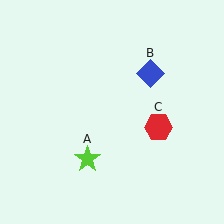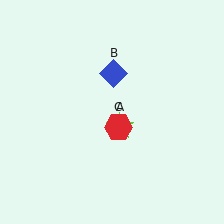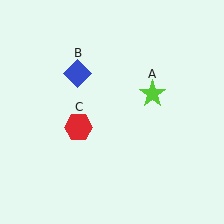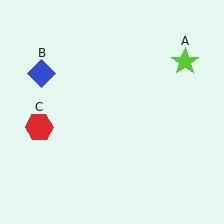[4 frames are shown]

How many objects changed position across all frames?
3 objects changed position: lime star (object A), blue diamond (object B), red hexagon (object C).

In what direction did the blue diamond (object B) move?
The blue diamond (object B) moved left.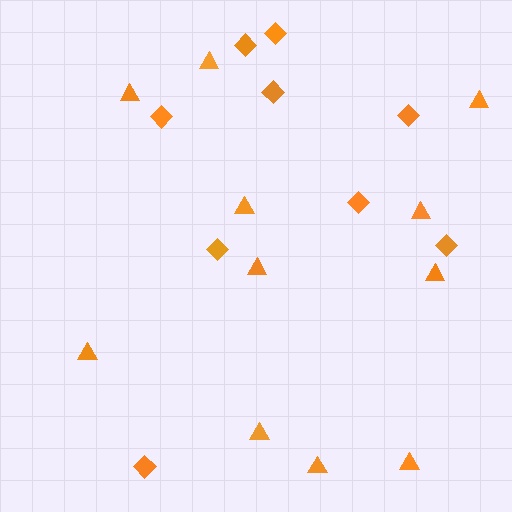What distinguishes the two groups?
There are 2 groups: one group of diamonds (9) and one group of triangles (11).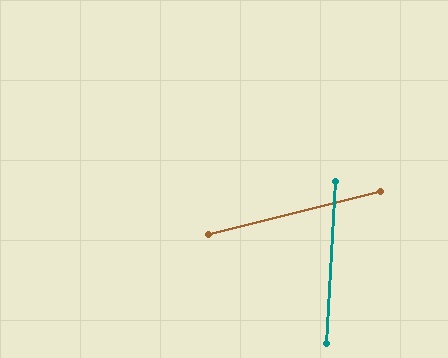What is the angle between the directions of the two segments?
Approximately 73 degrees.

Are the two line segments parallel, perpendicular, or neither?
Neither parallel nor perpendicular — they differ by about 73°.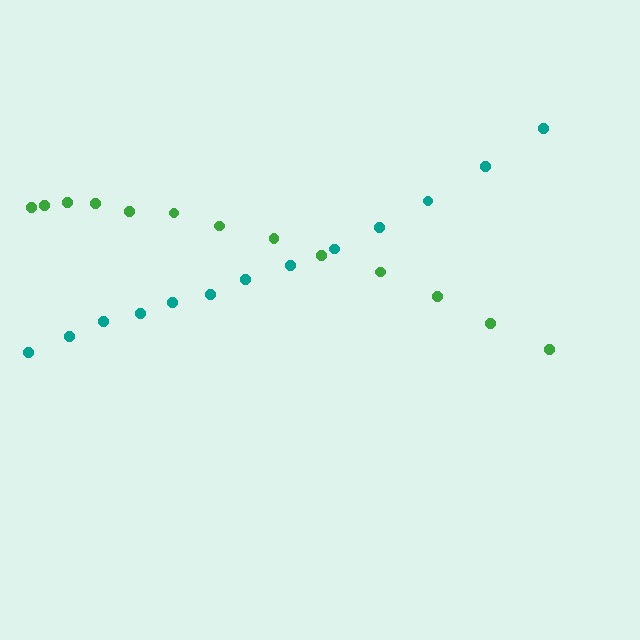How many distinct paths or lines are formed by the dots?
There are 2 distinct paths.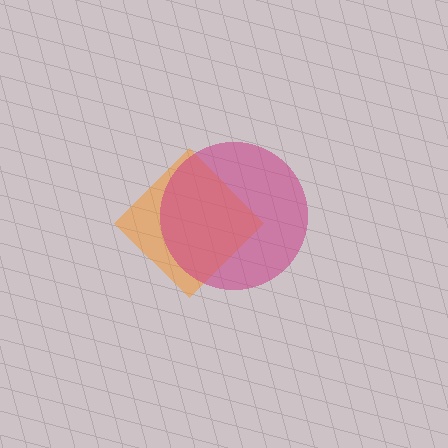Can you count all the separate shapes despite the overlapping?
Yes, there are 2 separate shapes.